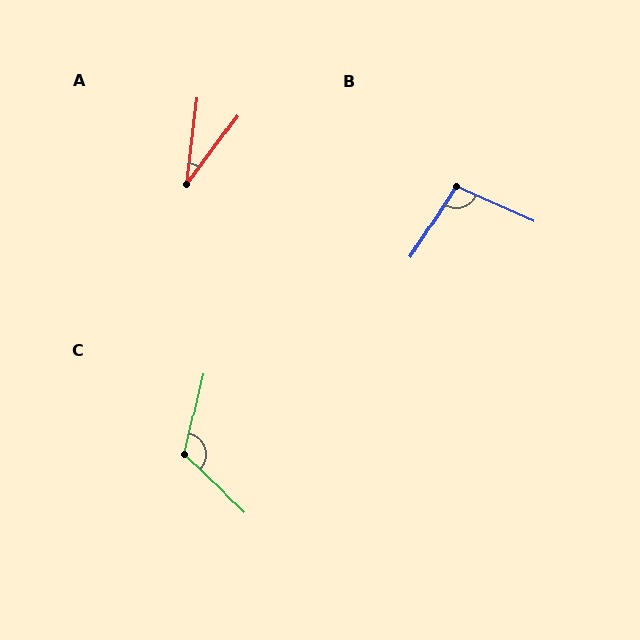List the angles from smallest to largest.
A (30°), B (99°), C (121°).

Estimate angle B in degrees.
Approximately 99 degrees.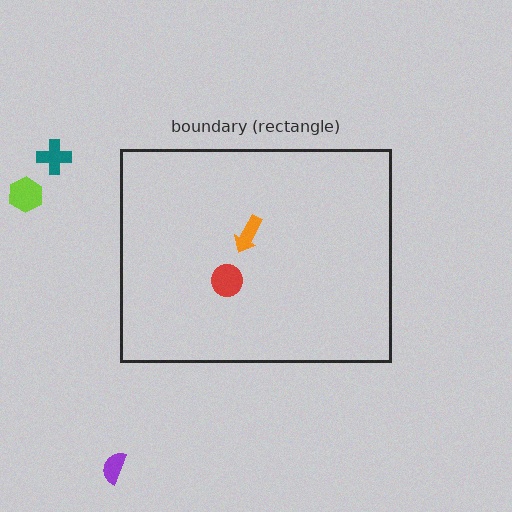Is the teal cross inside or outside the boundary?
Outside.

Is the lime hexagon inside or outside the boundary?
Outside.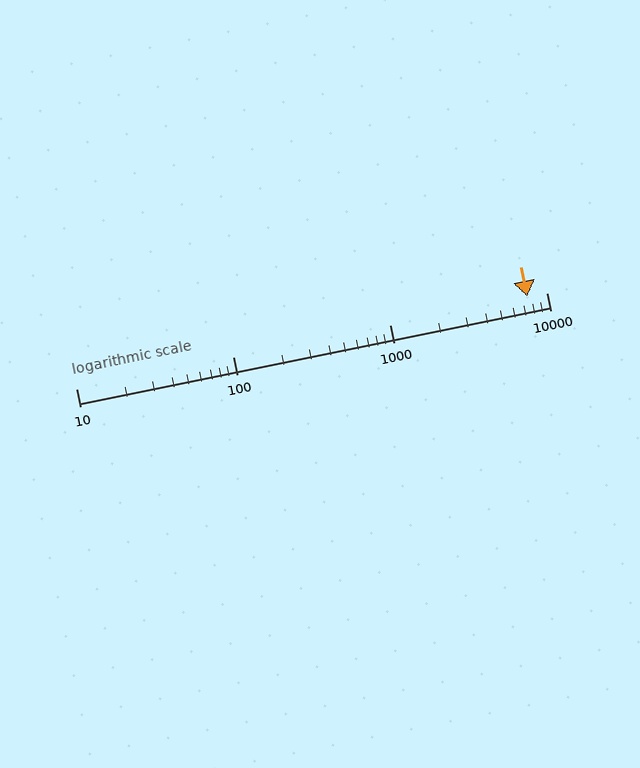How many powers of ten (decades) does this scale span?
The scale spans 3 decades, from 10 to 10000.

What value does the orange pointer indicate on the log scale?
The pointer indicates approximately 7500.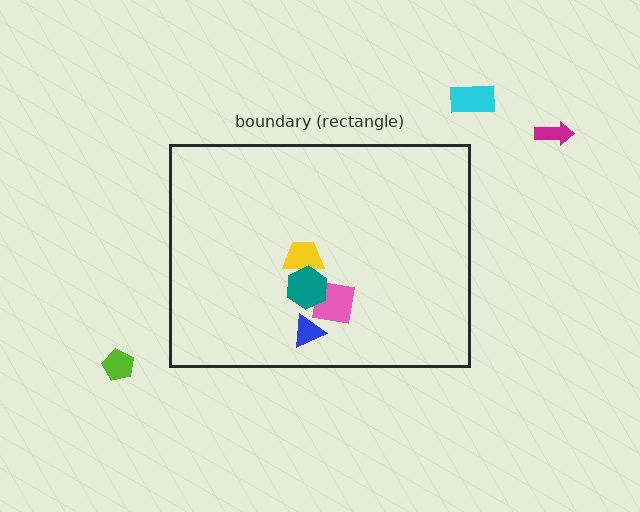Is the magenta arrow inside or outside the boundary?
Outside.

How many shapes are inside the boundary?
4 inside, 3 outside.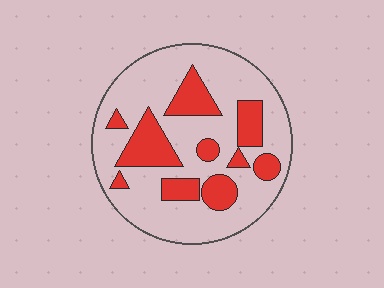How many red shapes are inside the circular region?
10.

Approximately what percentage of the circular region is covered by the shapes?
Approximately 25%.